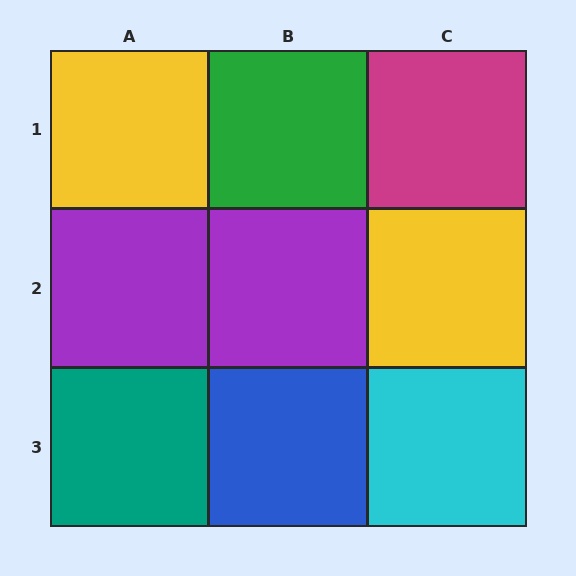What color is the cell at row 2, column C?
Yellow.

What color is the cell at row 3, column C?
Cyan.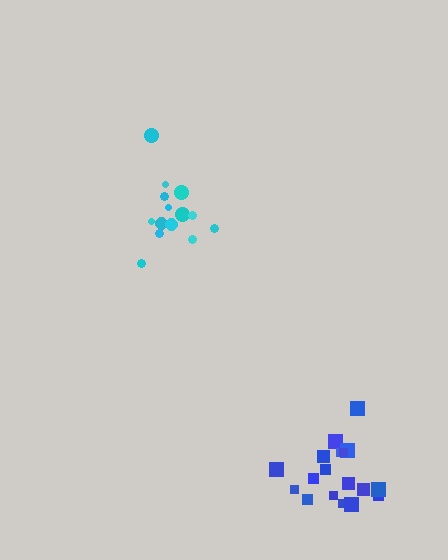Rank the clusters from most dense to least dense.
blue, cyan.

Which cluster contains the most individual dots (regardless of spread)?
Blue (19).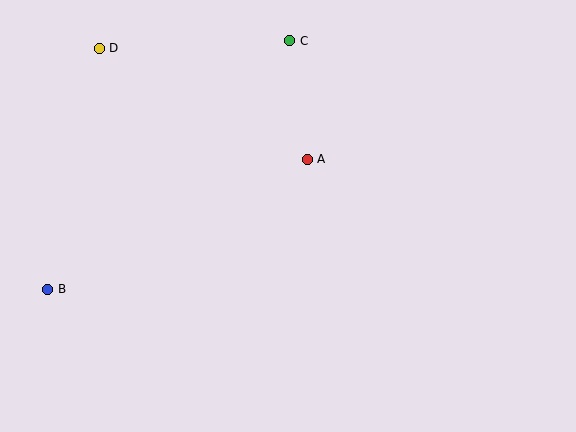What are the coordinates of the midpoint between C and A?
The midpoint between C and A is at (299, 100).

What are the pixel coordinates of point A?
Point A is at (307, 159).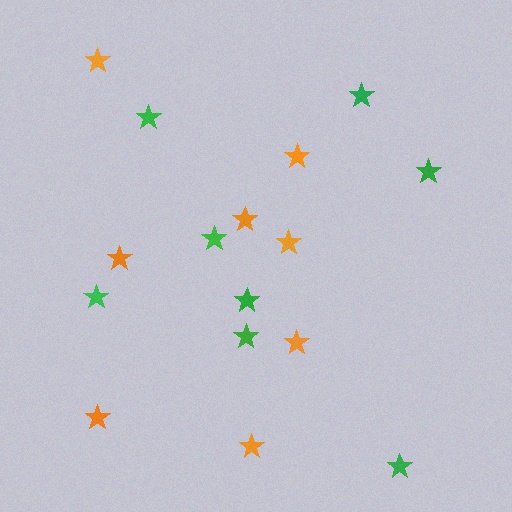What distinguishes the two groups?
There are 2 groups: one group of orange stars (8) and one group of green stars (8).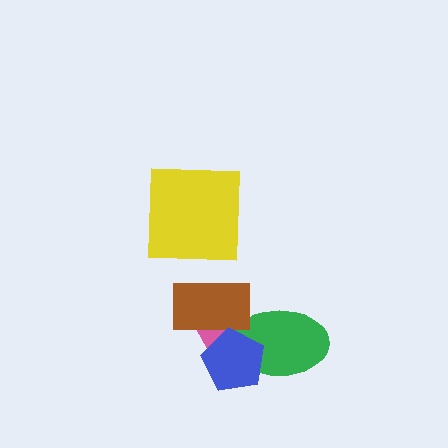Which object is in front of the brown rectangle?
The blue pentagon is in front of the brown rectangle.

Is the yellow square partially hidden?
No, no other shape covers it.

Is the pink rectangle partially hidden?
Yes, it is partially covered by another shape.